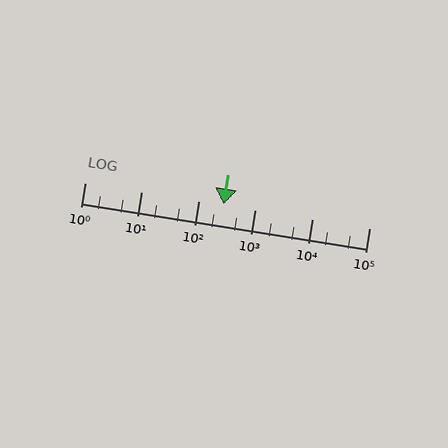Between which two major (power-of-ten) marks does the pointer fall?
The pointer is between 100 and 1000.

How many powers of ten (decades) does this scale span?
The scale spans 5 decades, from 1 to 100000.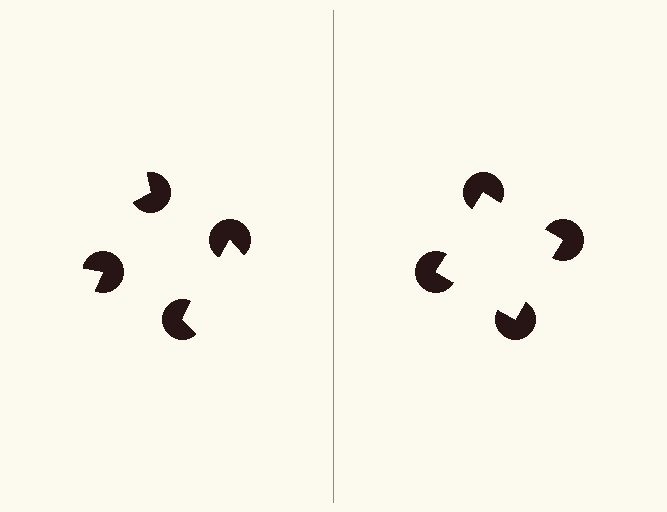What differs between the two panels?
The pac-man discs are positioned identically on both sides; only the wedge orientations differ. On the right they align to a square; on the left they are misaligned.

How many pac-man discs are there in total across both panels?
8 — 4 on each side.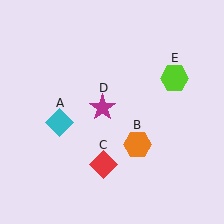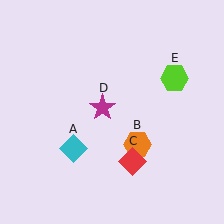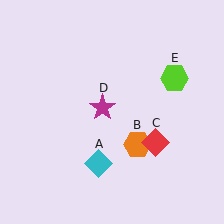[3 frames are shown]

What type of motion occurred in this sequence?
The cyan diamond (object A), red diamond (object C) rotated counterclockwise around the center of the scene.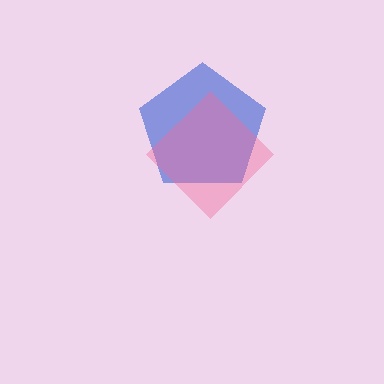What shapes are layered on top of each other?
The layered shapes are: a blue pentagon, a pink diamond.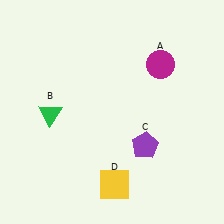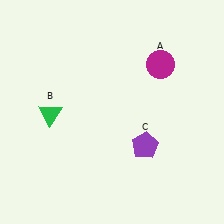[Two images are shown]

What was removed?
The yellow square (D) was removed in Image 2.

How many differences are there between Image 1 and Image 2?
There is 1 difference between the two images.